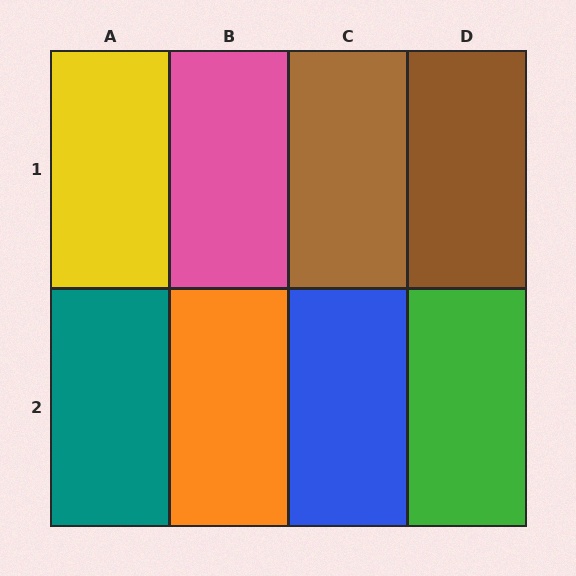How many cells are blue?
1 cell is blue.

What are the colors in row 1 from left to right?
Yellow, pink, brown, brown.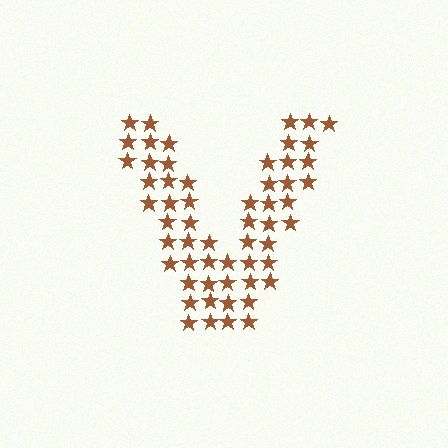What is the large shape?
The large shape is the letter V.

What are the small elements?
The small elements are stars.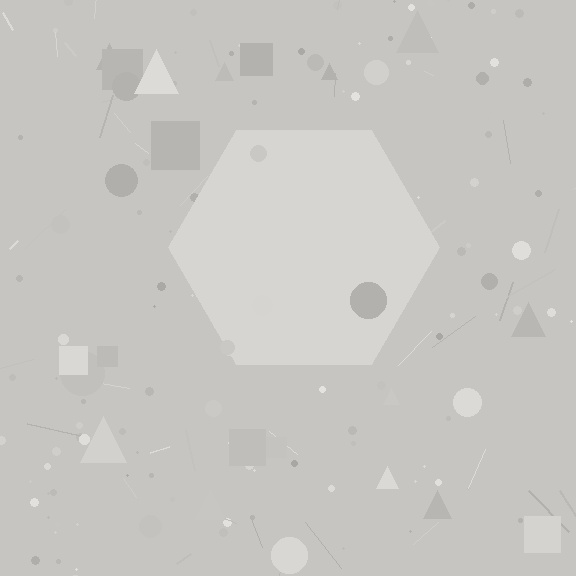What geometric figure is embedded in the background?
A hexagon is embedded in the background.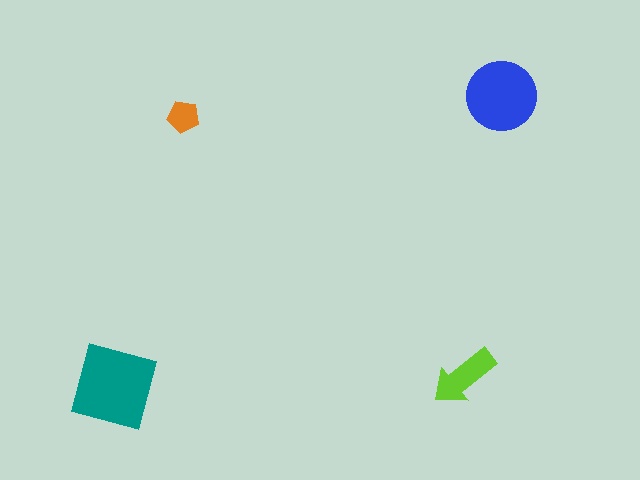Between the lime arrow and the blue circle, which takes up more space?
The blue circle.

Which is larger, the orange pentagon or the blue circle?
The blue circle.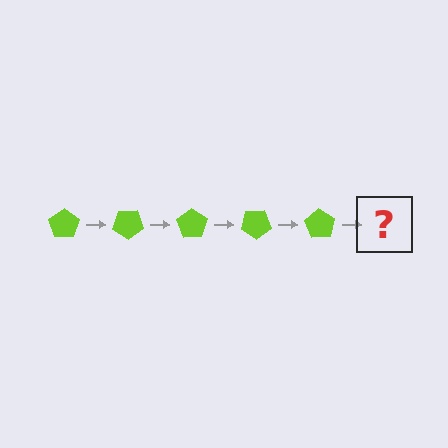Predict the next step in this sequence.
The next step is a lime pentagon rotated 175 degrees.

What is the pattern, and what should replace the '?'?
The pattern is that the pentagon rotates 35 degrees each step. The '?' should be a lime pentagon rotated 175 degrees.